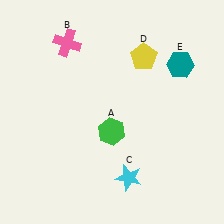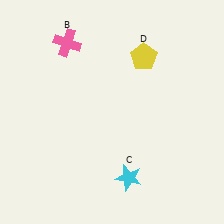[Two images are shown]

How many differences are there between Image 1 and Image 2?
There are 2 differences between the two images.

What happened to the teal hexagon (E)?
The teal hexagon (E) was removed in Image 2. It was in the top-right area of Image 1.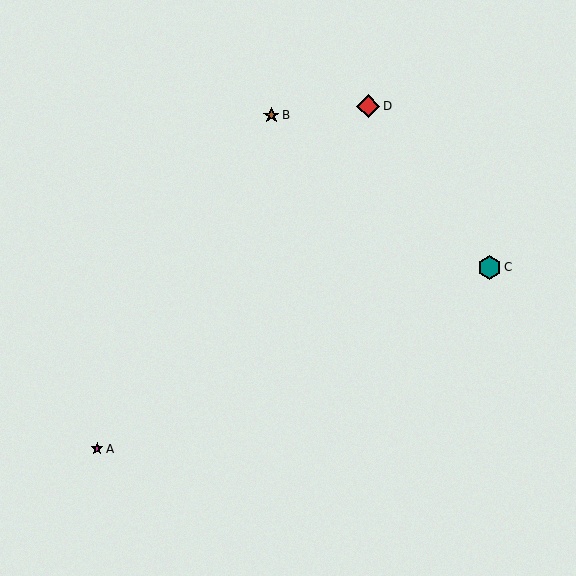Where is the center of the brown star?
The center of the brown star is at (271, 115).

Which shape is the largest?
The teal hexagon (labeled C) is the largest.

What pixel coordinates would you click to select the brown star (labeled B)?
Click at (271, 115) to select the brown star B.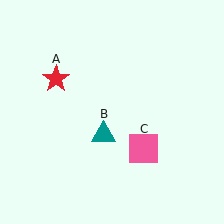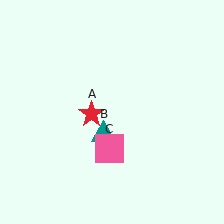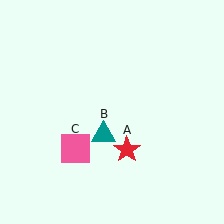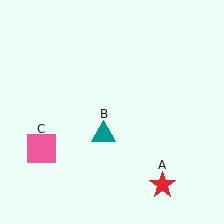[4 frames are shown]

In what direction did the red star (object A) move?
The red star (object A) moved down and to the right.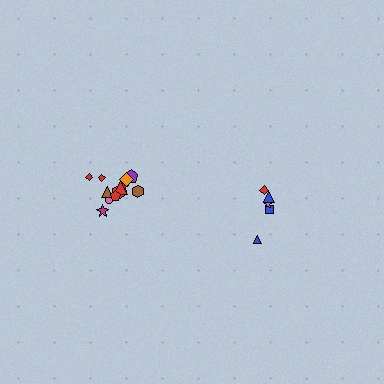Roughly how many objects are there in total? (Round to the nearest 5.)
Roughly 15 objects in total.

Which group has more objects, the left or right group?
The left group.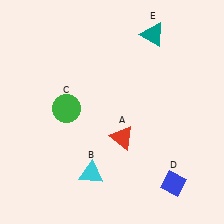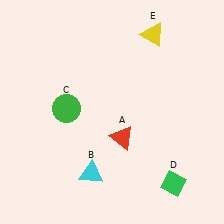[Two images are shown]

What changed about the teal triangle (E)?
In Image 1, E is teal. In Image 2, it changed to yellow.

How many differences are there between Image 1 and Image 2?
There are 2 differences between the two images.